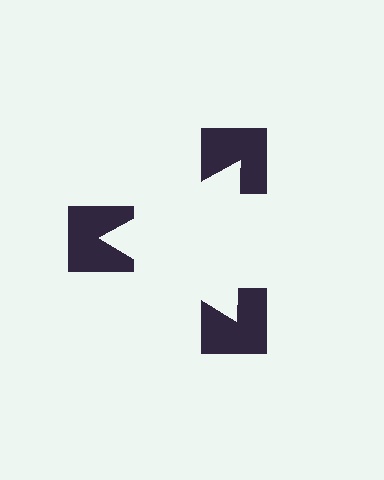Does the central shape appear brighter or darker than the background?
It typically appears slightly brighter than the background, even though no actual brightness change is drawn.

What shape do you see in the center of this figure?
An illusory triangle — its edges are inferred from the aligned wedge cuts in the notched squares, not physically drawn.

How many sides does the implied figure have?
3 sides.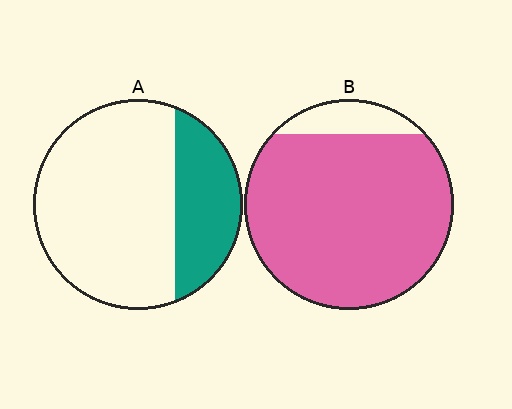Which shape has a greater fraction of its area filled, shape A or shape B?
Shape B.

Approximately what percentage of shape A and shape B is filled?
A is approximately 30% and B is approximately 90%.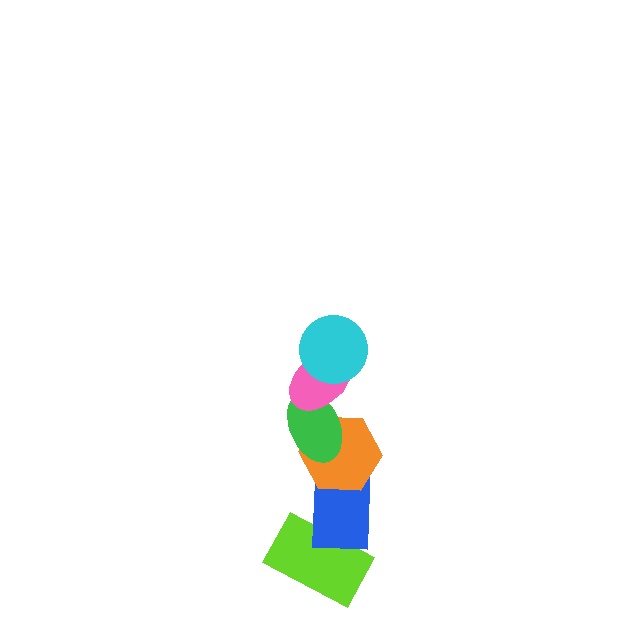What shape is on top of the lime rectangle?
The blue rectangle is on top of the lime rectangle.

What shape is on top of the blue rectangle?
The orange hexagon is on top of the blue rectangle.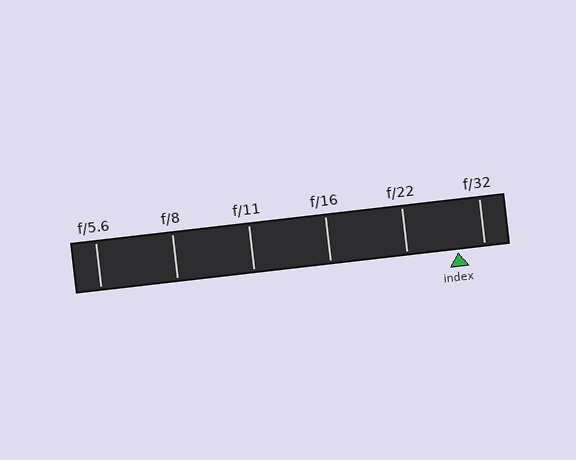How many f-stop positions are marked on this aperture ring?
There are 6 f-stop positions marked.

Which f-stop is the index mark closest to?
The index mark is closest to f/32.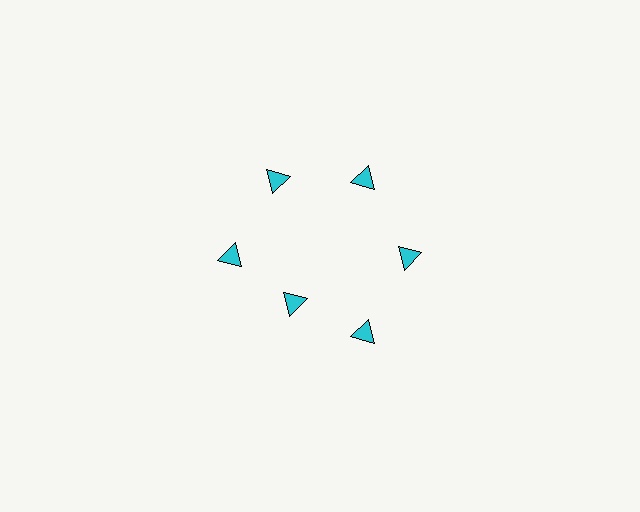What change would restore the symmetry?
The symmetry would be restored by moving it outward, back onto the ring so that all 6 triangles sit at equal angles and equal distance from the center.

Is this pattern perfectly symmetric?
No. The 6 cyan triangles are arranged in a ring, but one element near the 7 o'clock position is pulled inward toward the center, breaking the 6-fold rotational symmetry.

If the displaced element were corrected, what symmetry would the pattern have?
It would have 6-fold rotational symmetry — the pattern would map onto itself every 60 degrees.